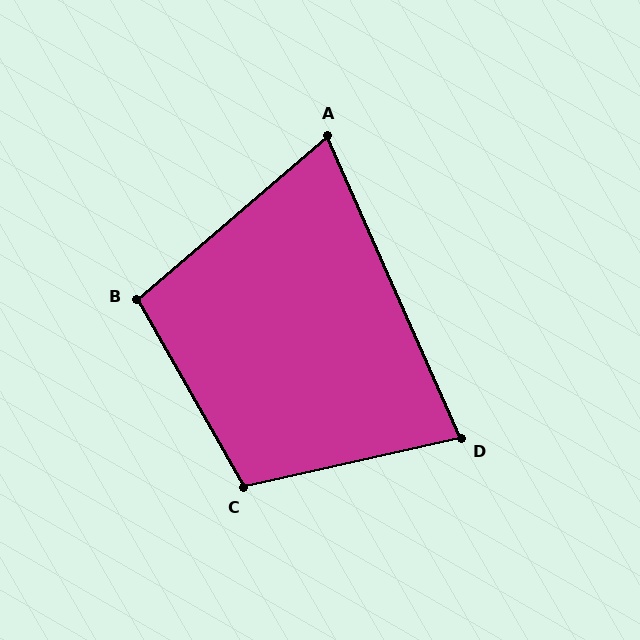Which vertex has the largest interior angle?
C, at approximately 107 degrees.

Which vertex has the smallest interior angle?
A, at approximately 73 degrees.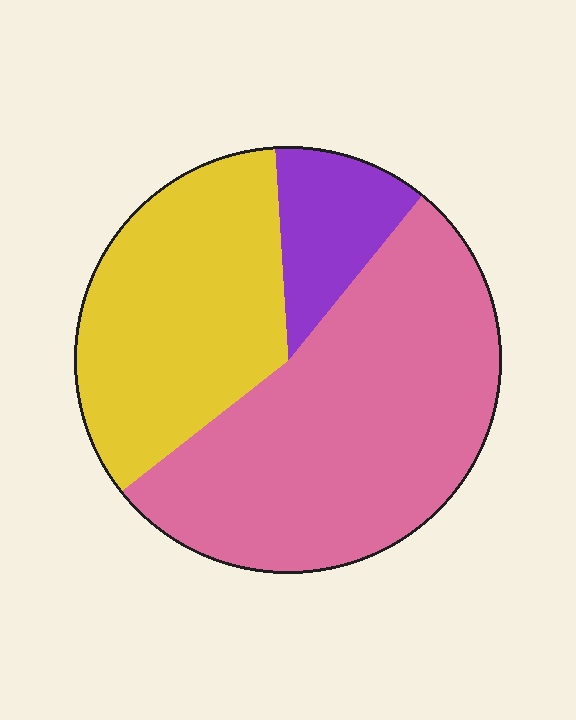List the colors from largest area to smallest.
From largest to smallest: pink, yellow, purple.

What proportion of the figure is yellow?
Yellow takes up between a quarter and a half of the figure.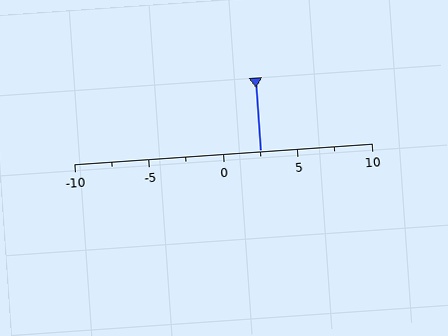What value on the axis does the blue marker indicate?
The marker indicates approximately 2.5.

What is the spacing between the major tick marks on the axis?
The major ticks are spaced 5 apart.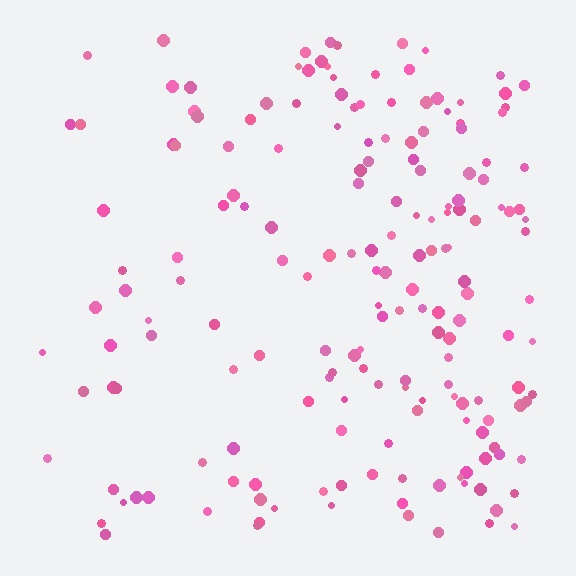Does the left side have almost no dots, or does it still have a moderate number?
Still a moderate number, just noticeably fewer than the right.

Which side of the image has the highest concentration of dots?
The right.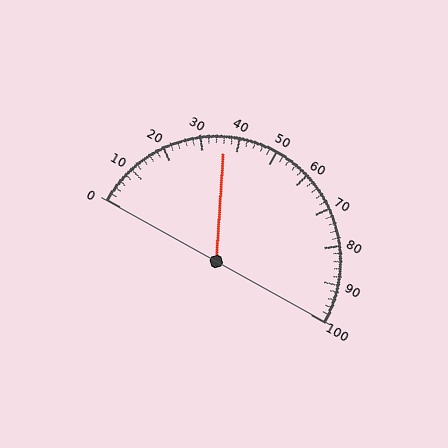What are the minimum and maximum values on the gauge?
The gauge ranges from 0 to 100.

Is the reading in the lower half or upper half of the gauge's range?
The reading is in the lower half of the range (0 to 100).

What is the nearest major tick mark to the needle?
The nearest major tick mark is 40.